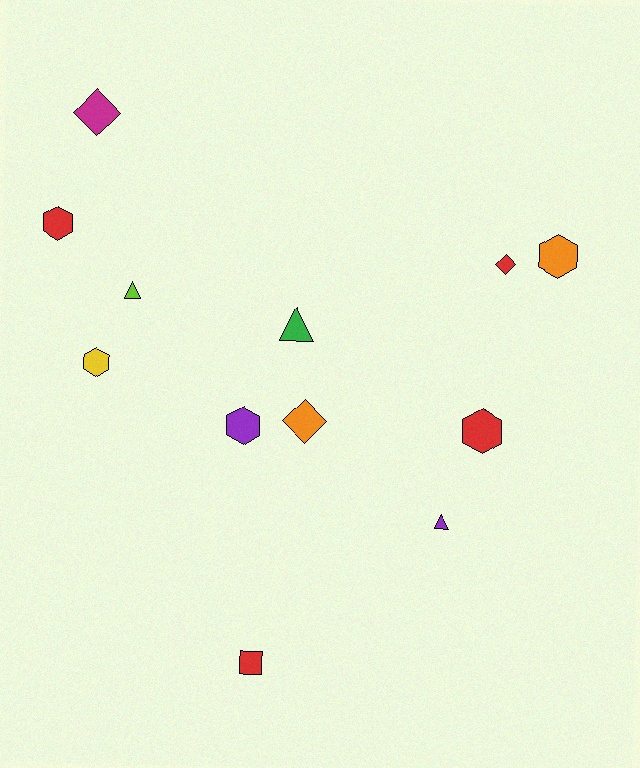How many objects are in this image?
There are 12 objects.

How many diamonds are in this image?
There are 3 diamonds.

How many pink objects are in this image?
There are no pink objects.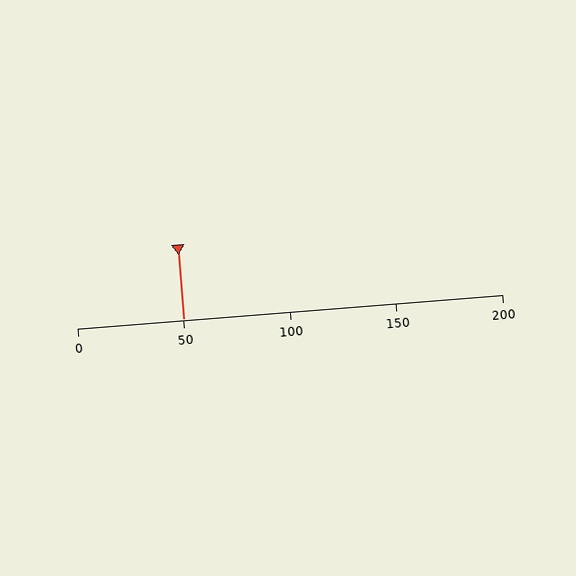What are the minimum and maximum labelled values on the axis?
The axis runs from 0 to 200.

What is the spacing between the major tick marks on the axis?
The major ticks are spaced 50 apart.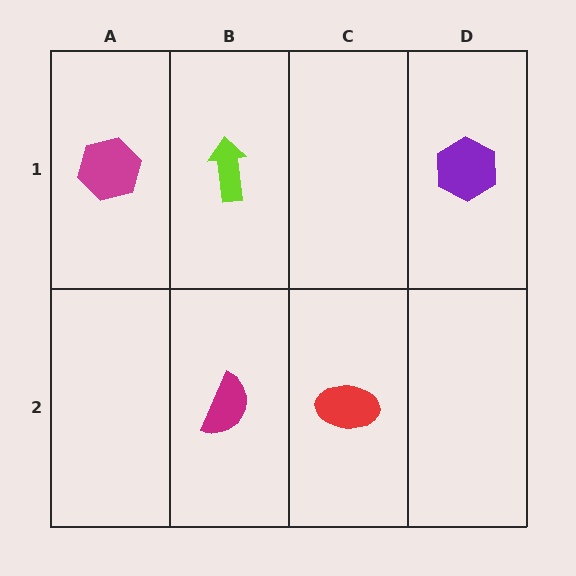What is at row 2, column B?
A magenta semicircle.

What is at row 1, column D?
A purple hexagon.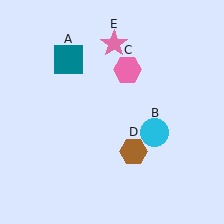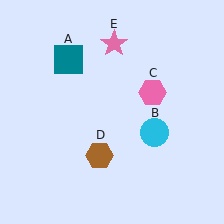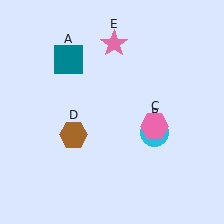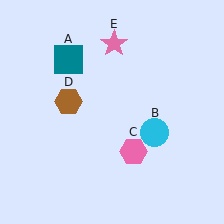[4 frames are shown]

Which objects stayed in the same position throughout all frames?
Teal square (object A) and cyan circle (object B) and pink star (object E) remained stationary.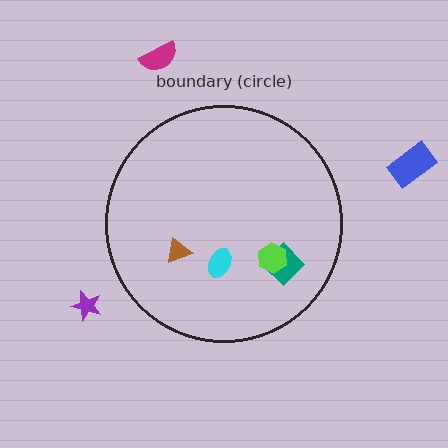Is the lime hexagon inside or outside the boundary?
Inside.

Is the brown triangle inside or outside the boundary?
Inside.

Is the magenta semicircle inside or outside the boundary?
Outside.